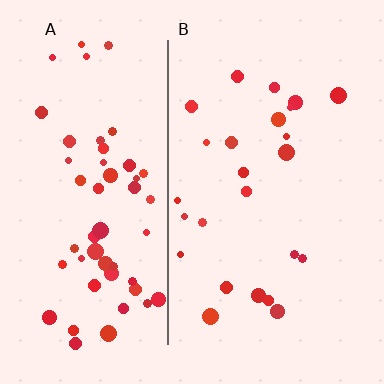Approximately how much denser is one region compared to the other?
Approximately 2.3× — region A over region B.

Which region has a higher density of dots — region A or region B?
A (the left).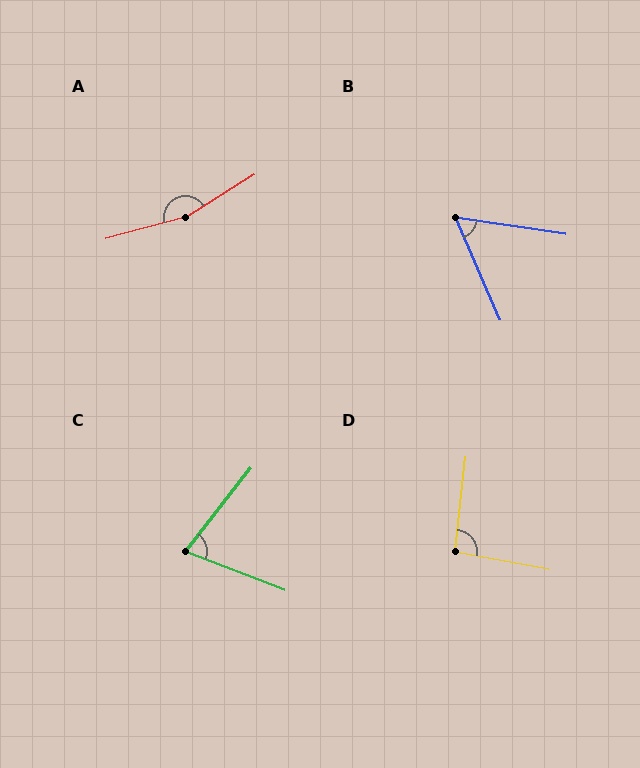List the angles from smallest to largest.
B (58°), C (73°), D (95°), A (164°).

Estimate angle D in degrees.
Approximately 95 degrees.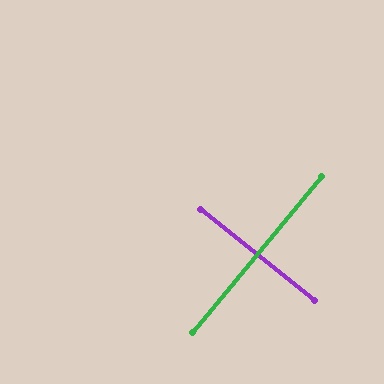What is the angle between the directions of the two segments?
Approximately 89 degrees.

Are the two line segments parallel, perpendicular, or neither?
Perpendicular — they meet at approximately 89°.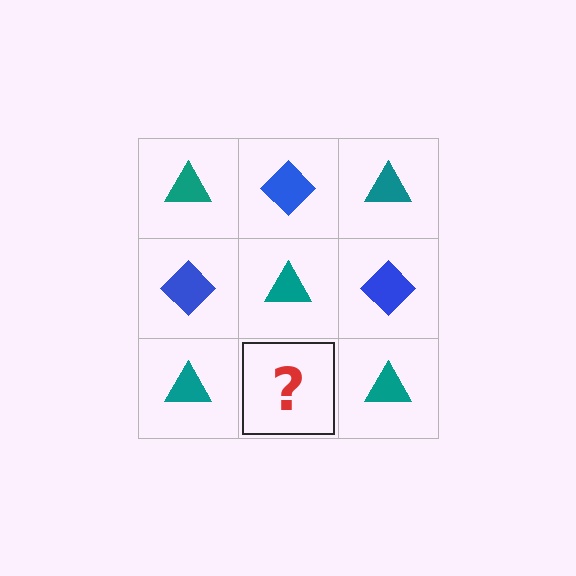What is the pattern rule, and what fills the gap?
The rule is that it alternates teal triangle and blue diamond in a checkerboard pattern. The gap should be filled with a blue diamond.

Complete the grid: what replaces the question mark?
The question mark should be replaced with a blue diamond.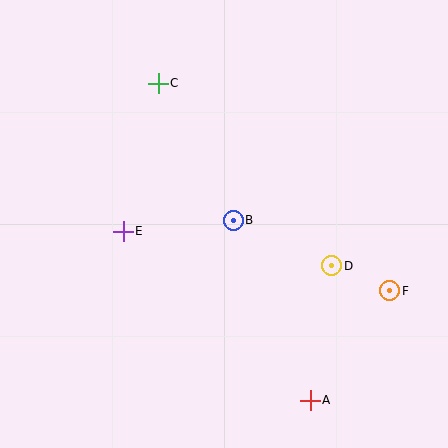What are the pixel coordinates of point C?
Point C is at (158, 83).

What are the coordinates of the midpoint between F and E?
The midpoint between F and E is at (256, 261).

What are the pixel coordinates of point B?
Point B is at (233, 220).